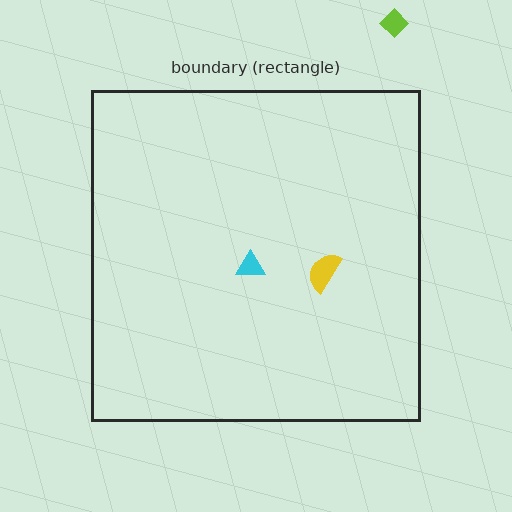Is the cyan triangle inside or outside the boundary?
Inside.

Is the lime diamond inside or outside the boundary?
Outside.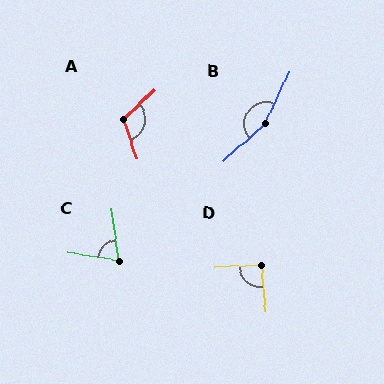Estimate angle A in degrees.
Approximately 114 degrees.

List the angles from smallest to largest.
C (73°), D (92°), A (114°), B (157°).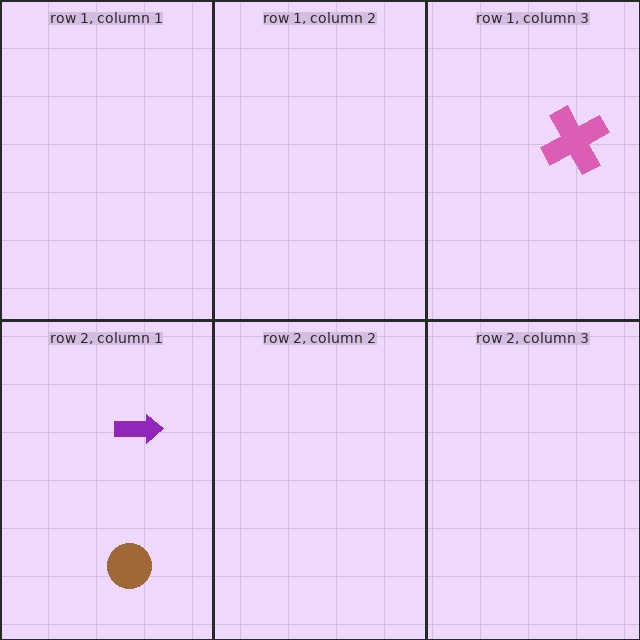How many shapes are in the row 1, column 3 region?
1.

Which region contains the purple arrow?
The row 2, column 1 region.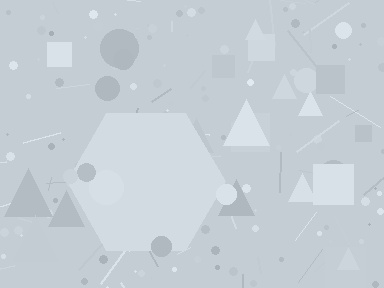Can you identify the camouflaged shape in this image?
The camouflaged shape is a hexagon.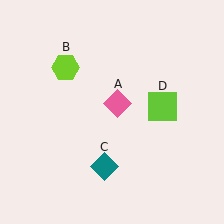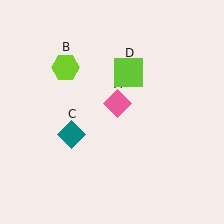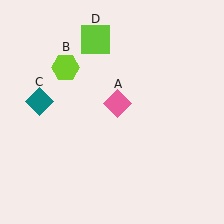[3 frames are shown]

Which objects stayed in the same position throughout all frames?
Pink diamond (object A) and lime hexagon (object B) remained stationary.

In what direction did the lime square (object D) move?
The lime square (object D) moved up and to the left.